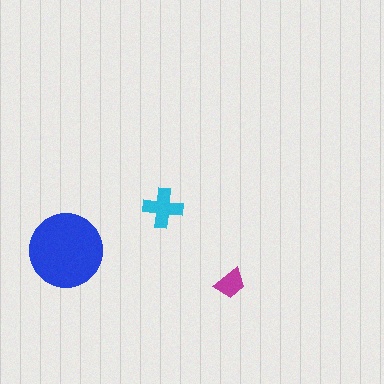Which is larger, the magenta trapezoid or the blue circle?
The blue circle.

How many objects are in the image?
There are 3 objects in the image.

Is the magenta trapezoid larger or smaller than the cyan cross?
Smaller.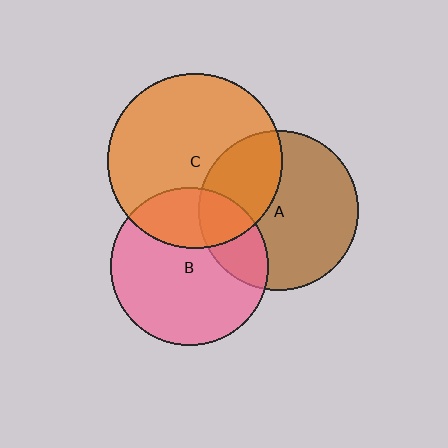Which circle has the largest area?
Circle C (orange).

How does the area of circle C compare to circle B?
Approximately 1.2 times.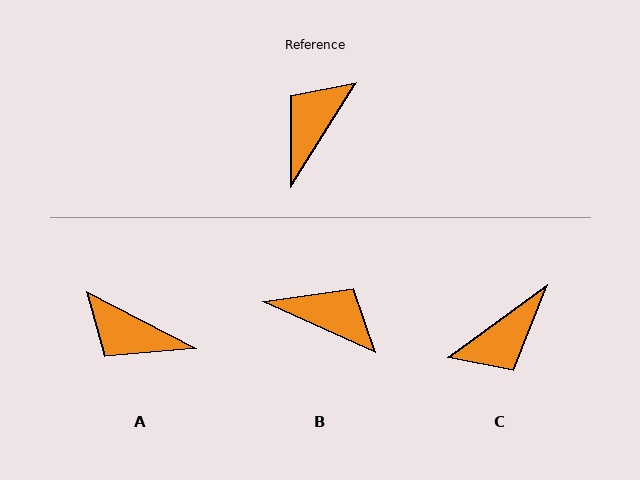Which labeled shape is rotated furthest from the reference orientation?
C, about 159 degrees away.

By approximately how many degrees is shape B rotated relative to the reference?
Approximately 82 degrees clockwise.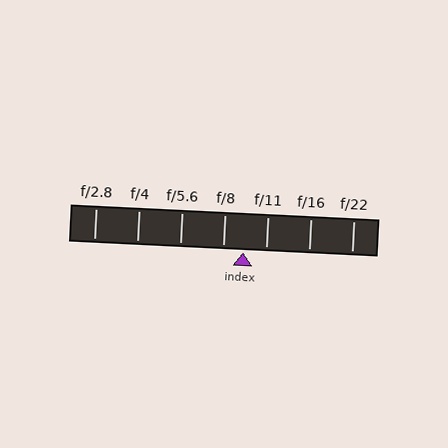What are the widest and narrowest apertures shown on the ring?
The widest aperture shown is f/2.8 and the narrowest is f/22.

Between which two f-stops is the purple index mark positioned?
The index mark is between f/8 and f/11.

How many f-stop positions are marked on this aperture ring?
There are 7 f-stop positions marked.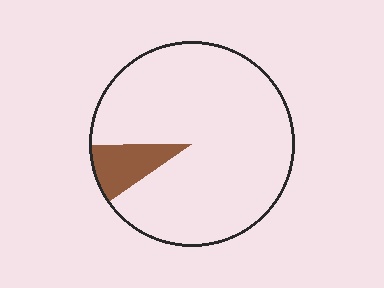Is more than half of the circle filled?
No.